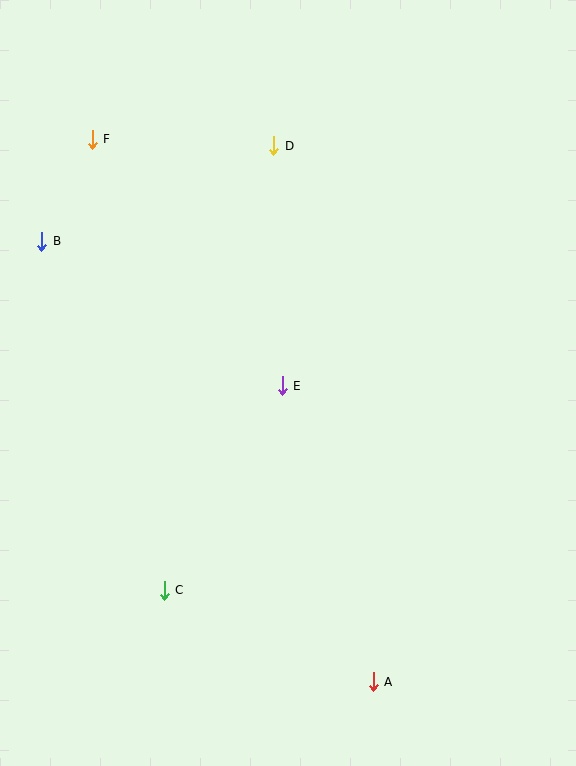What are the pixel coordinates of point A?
Point A is at (373, 682).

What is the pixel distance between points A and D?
The distance between A and D is 545 pixels.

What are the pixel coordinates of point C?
Point C is at (164, 590).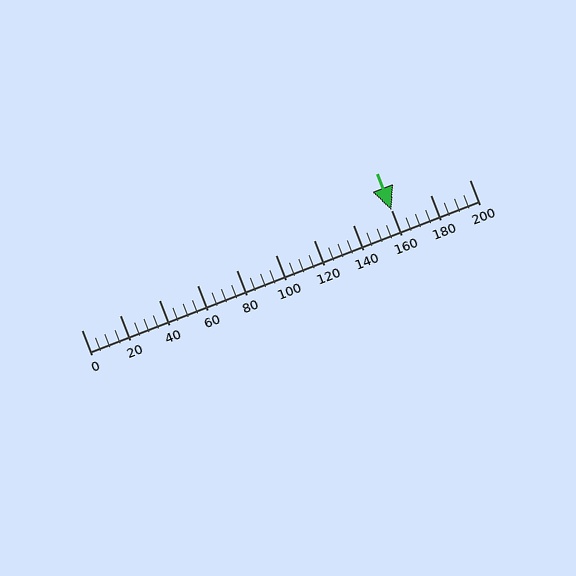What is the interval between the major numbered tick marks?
The major tick marks are spaced 20 units apart.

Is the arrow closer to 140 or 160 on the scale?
The arrow is closer to 160.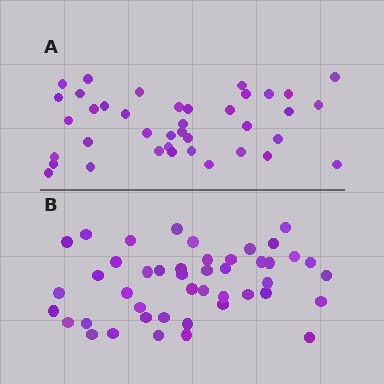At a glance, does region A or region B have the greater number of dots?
Region B (the bottom region) has more dots.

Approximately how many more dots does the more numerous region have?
Region B has about 6 more dots than region A.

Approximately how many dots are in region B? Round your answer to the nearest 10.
About 40 dots. (The exact count is 45, which rounds to 40.)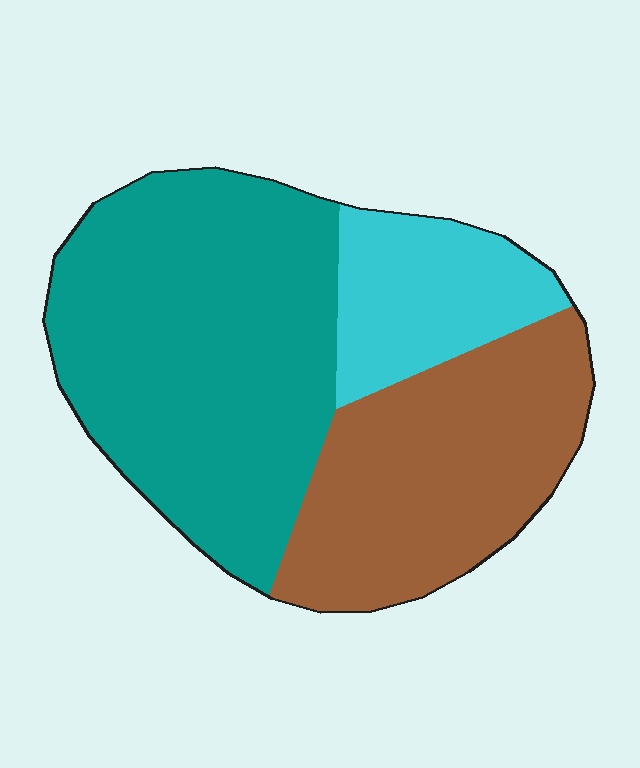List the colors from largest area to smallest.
From largest to smallest: teal, brown, cyan.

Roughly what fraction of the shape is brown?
Brown takes up between a quarter and a half of the shape.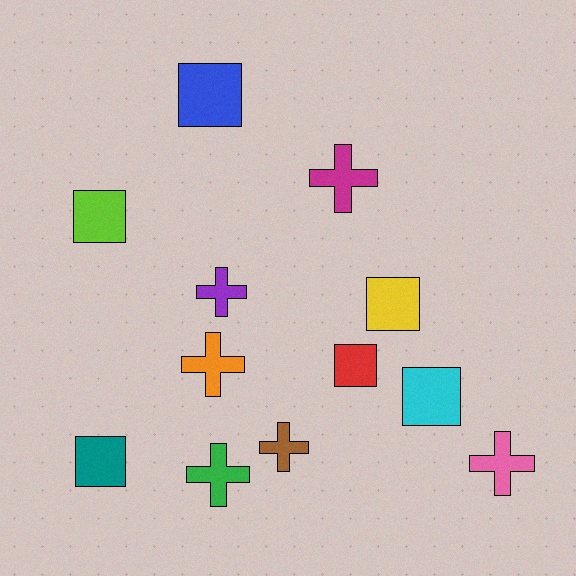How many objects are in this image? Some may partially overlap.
There are 12 objects.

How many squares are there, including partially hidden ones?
There are 6 squares.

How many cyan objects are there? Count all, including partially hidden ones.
There is 1 cyan object.